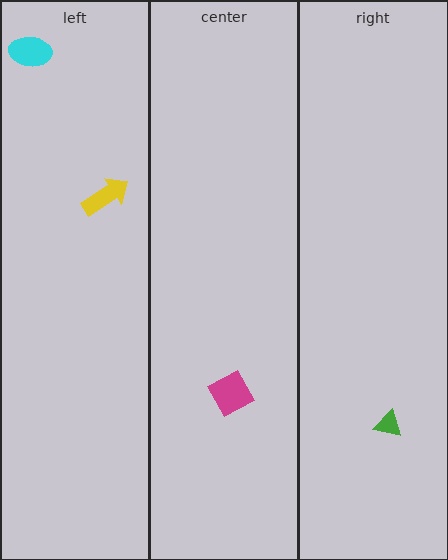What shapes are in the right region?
The green triangle.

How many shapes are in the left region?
2.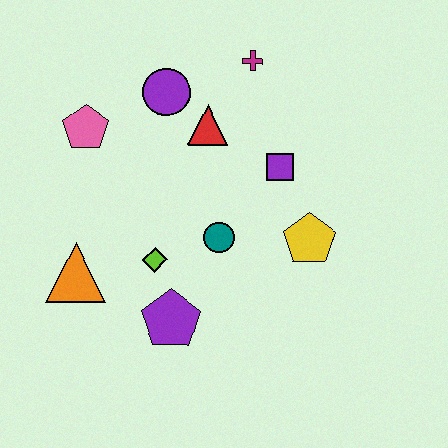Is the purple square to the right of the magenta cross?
Yes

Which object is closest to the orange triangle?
The lime diamond is closest to the orange triangle.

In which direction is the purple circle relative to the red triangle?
The purple circle is to the left of the red triangle.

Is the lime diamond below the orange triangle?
No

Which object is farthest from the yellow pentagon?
The pink pentagon is farthest from the yellow pentagon.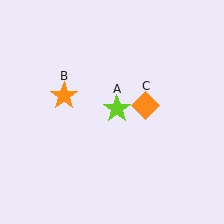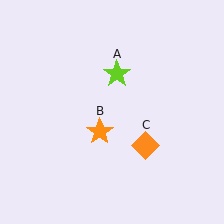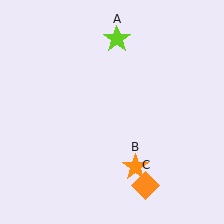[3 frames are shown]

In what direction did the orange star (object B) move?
The orange star (object B) moved down and to the right.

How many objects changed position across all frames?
3 objects changed position: lime star (object A), orange star (object B), orange diamond (object C).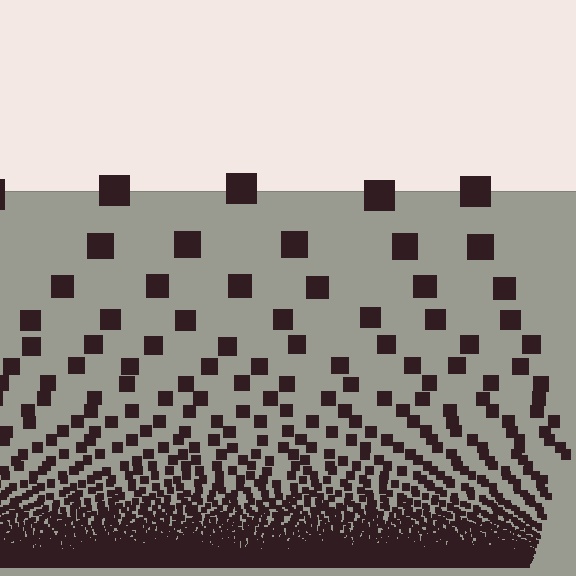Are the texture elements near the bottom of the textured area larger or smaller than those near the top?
Smaller. The gradient is inverted — elements near the bottom are smaller and denser.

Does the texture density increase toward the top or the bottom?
Density increases toward the bottom.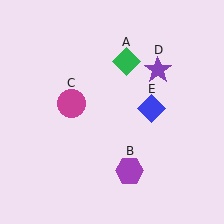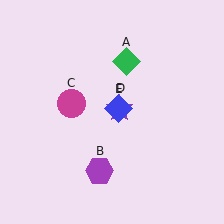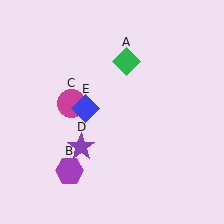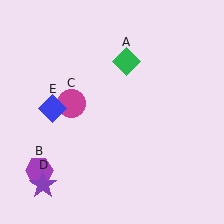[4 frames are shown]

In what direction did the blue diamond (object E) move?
The blue diamond (object E) moved left.